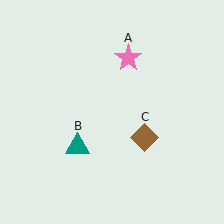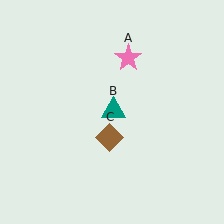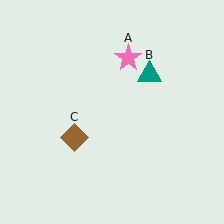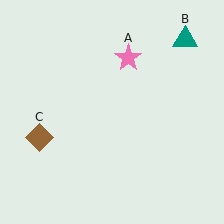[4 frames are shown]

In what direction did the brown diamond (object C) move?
The brown diamond (object C) moved left.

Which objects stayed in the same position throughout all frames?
Pink star (object A) remained stationary.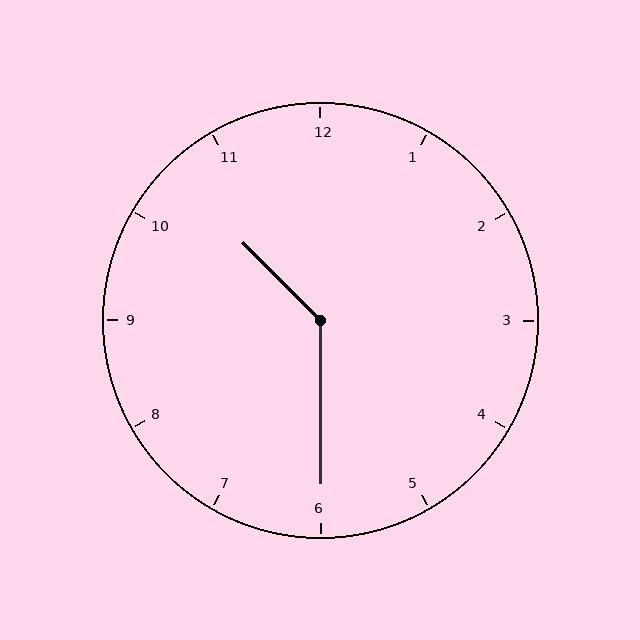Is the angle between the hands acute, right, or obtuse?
It is obtuse.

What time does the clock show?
10:30.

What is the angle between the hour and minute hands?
Approximately 135 degrees.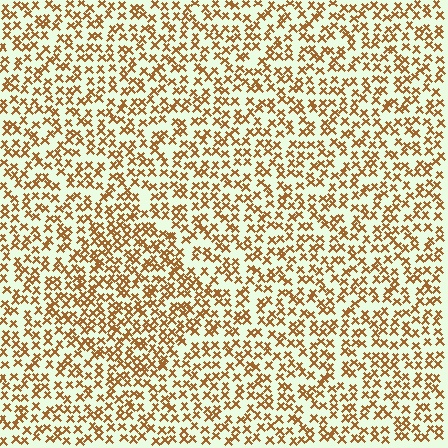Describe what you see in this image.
The image contains small brown elements arranged at two different densities. A diamond-shaped region is visible where the elements are more densely packed than the surrounding area.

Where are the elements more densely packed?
The elements are more densely packed inside the diamond boundary.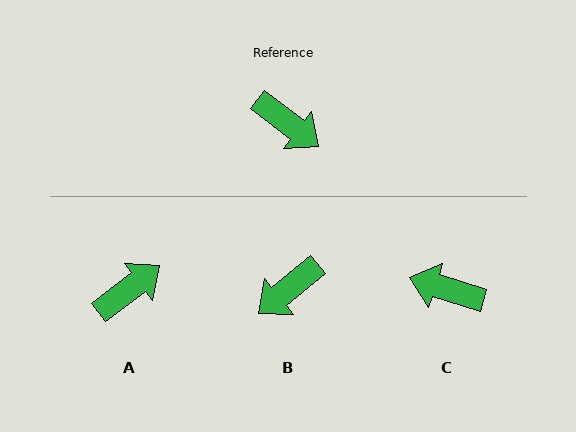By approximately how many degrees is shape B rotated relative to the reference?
Approximately 103 degrees clockwise.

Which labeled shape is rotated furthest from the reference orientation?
C, about 160 degrees away.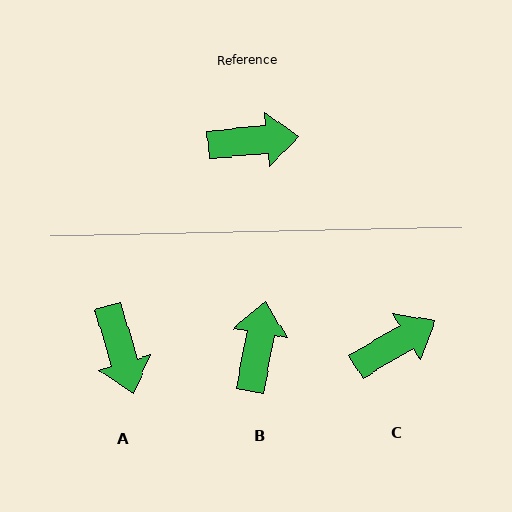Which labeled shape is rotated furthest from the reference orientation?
A, about 79 degrees away.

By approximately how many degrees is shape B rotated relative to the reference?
Approximately 75 degrees counter-clockwise.